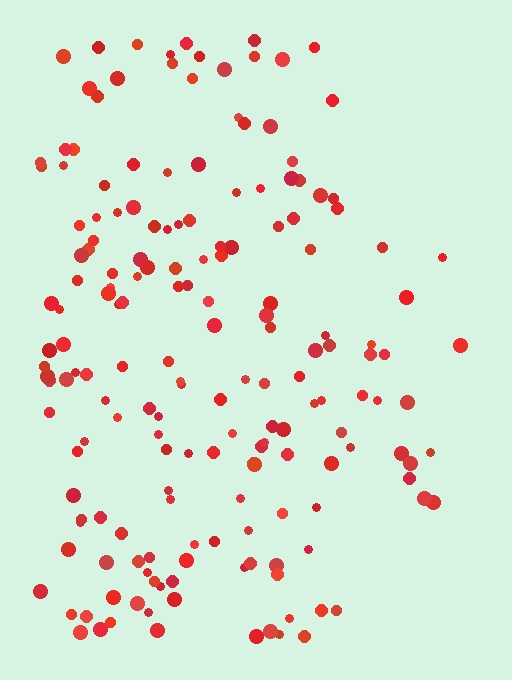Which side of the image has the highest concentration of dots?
The left.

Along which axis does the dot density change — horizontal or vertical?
Horizontal.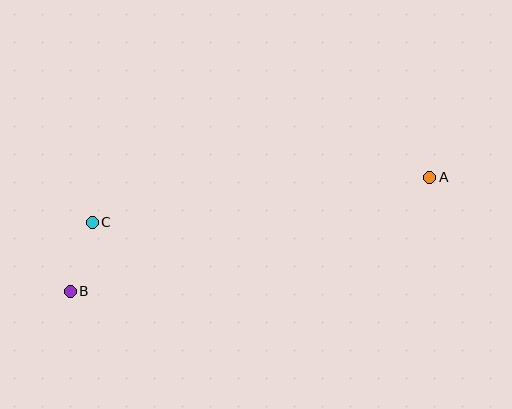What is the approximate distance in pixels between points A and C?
The distance between A and C is approximately 340 pixels.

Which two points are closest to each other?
Points B and C are closest to each other.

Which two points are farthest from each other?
Points A and B are farthest from each other.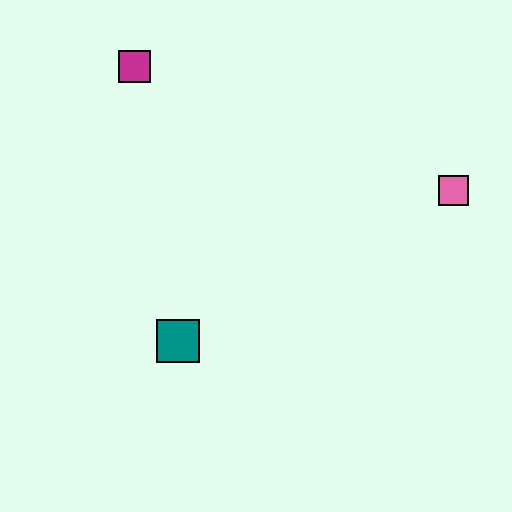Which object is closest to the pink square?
The teal square is closest to the pink square.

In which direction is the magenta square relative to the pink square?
The magenta square is to the left of the pink square.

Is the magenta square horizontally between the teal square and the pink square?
No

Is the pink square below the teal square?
No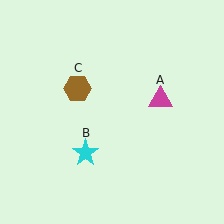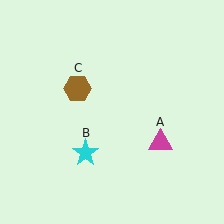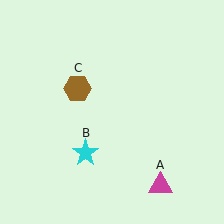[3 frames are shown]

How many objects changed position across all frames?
1 object changed position: magenta triangle (object A).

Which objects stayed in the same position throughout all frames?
Cyan star (object B) and brown hexagon (object C) remained stationary.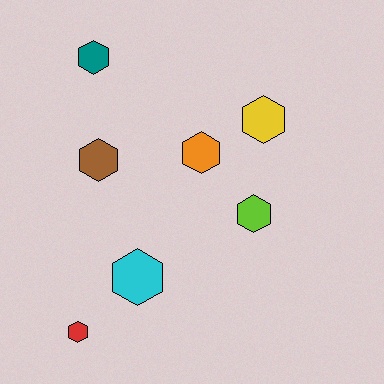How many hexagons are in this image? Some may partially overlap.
There are 7 hexagons.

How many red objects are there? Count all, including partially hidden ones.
There is 1 red object.